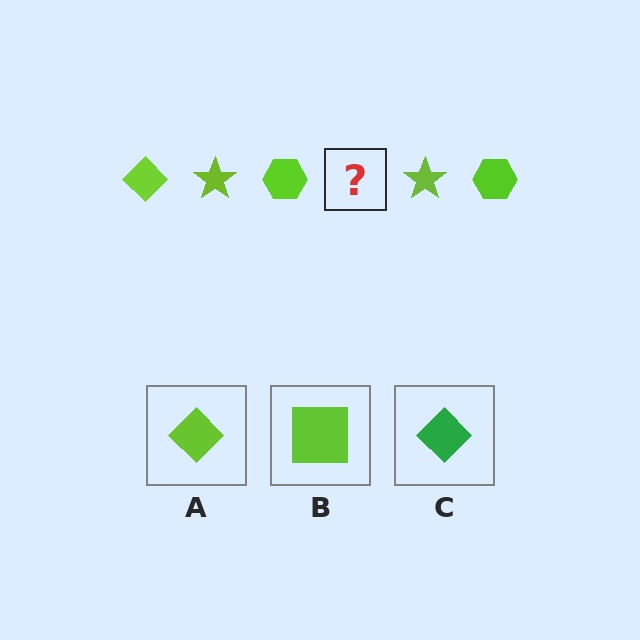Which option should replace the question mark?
Option A.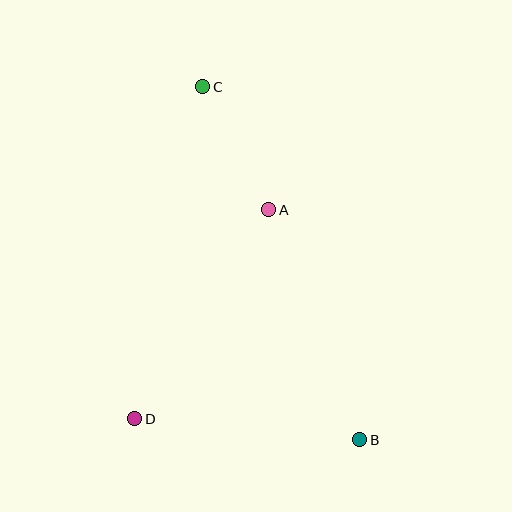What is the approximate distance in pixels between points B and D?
The distance between B and D is approximately 226 pixels.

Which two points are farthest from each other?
Points B and C are farthest from each other.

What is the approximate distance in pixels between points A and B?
The distance between A and B is approximately 247 pixels.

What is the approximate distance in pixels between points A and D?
The distance between A and D is approximately 248 pixels.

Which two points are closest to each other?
Points A and C are closest to each other.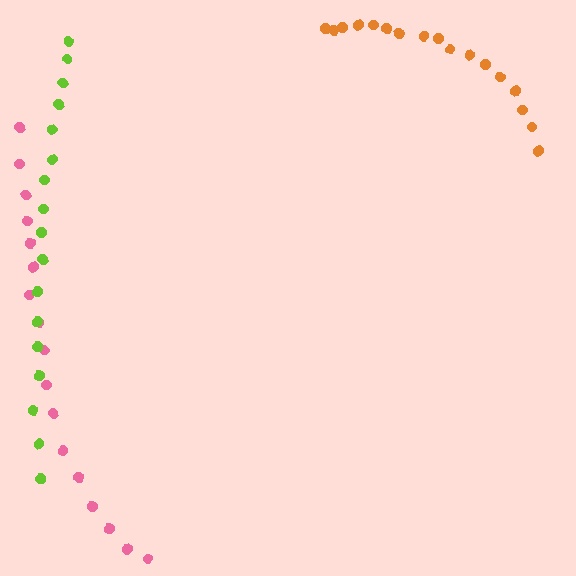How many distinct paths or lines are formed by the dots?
There are 3 distinct paths.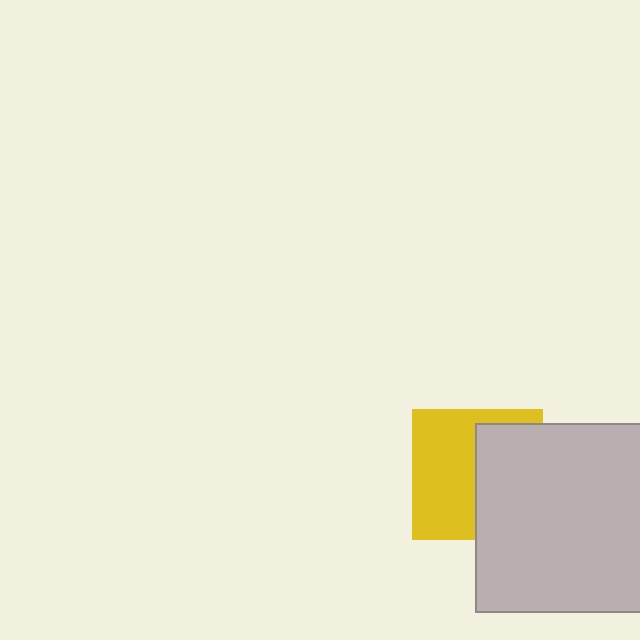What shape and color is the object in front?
The object in front is a light gray square.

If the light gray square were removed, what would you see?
You would see the complete yellow square.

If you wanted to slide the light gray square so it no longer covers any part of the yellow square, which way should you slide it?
Slide it right — that is the most direct way to separate the two shapes.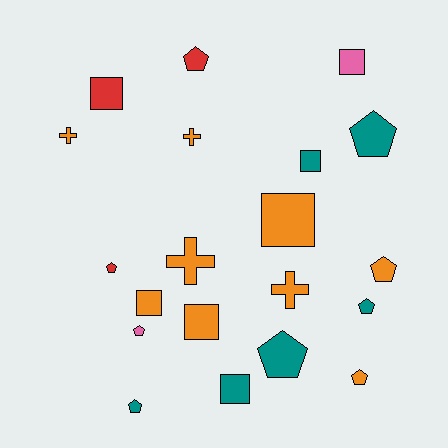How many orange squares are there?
There are 3 orange squares.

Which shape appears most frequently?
Pentagon, with 9 objects.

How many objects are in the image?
There are 20 objects.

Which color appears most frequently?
Orange, with 9 objects.